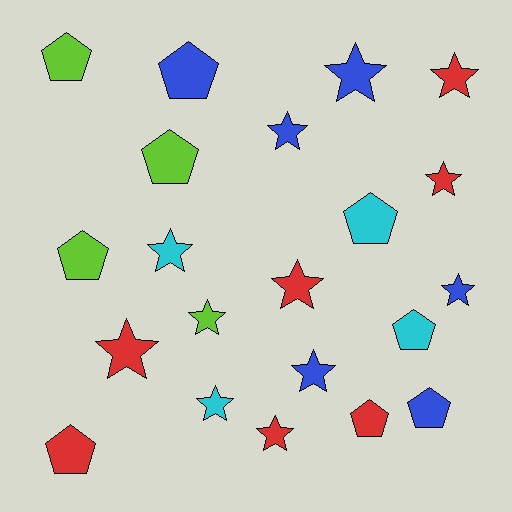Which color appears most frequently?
Red, with 7 objects.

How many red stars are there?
There are 5 red stars.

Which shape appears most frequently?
Star, with 12 objects.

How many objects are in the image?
There are 21 objects.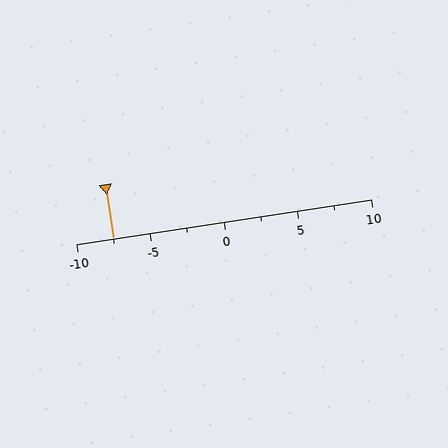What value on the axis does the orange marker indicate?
The marker indicates approximately -7.5.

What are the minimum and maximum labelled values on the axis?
The axis runs from -10 to 10.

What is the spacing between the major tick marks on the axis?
The major ticks are spaced 5 apart.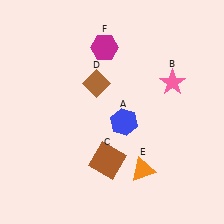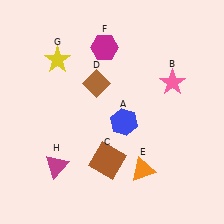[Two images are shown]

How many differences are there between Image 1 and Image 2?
There are 2 differences between the two images.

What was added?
A yellow star (G), a magenta triangle (H) were added in Image 2.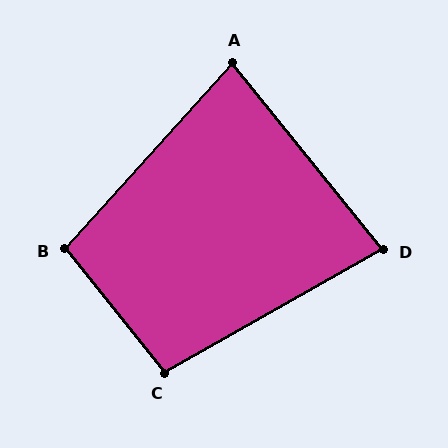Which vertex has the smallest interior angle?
D, at approximately 81 degrees.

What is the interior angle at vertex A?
Approximately 81 degrees (acute).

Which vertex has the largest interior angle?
B, at approximately 99 degrees.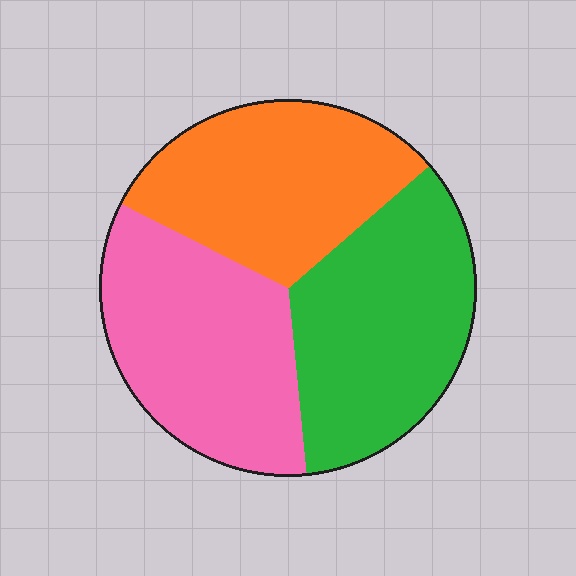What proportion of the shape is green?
Green covers roughly 35% of the shape.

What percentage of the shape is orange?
Orange takes up about one third (1/3) of the shape.